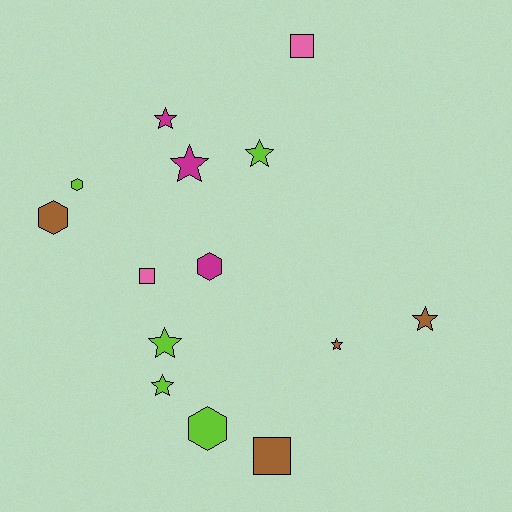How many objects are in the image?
There are 14 objects.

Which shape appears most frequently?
Star, with 7 objects.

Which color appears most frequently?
Lime, with 5 objects.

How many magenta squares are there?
There are no magenta squares.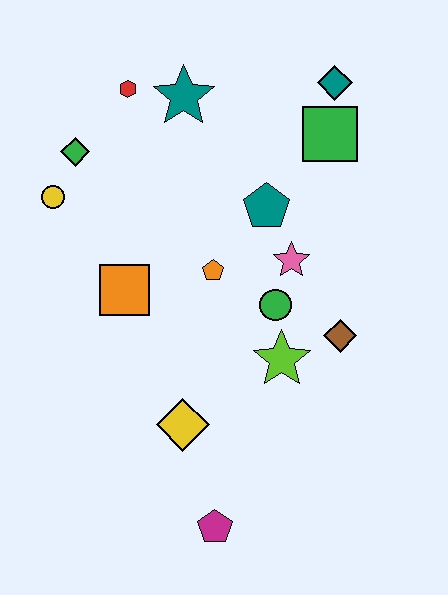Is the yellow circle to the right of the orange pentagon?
No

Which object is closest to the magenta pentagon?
The yellow diamond is closest to the magenta pentagon.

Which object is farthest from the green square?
The magenta pentagon is farthest from the green square.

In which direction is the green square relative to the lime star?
The green square is above the lime star.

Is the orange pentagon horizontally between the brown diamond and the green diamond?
Yes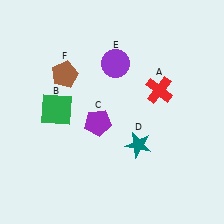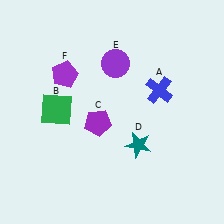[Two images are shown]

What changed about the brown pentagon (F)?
In Image 1, F is brown. In Image 2, it changed to purple.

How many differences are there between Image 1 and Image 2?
There are 2 differences between the two images.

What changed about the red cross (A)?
In Image 1, A is red. In Image 2, it changed to blue.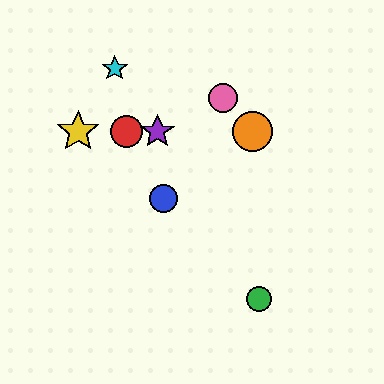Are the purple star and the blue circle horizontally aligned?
No, the purple star is at y≈131 and the blue circle is at y≈198.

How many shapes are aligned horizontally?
4 shapes (the red circle, the yellow star, the purple star, the orange circle) are aligned horizontally.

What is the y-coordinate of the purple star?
The purple star is at y≈131.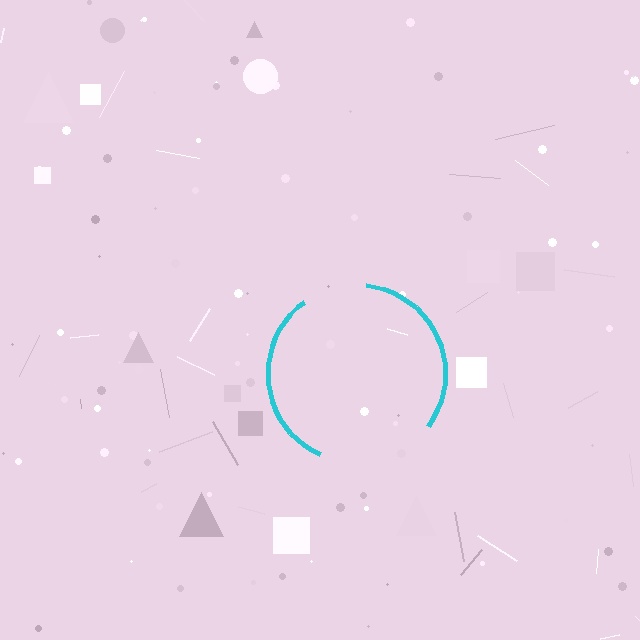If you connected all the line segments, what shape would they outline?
They would outline a circle.